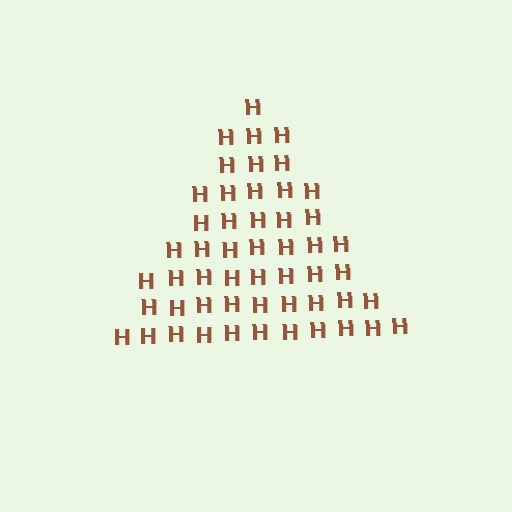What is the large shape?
The large shape is a triangle.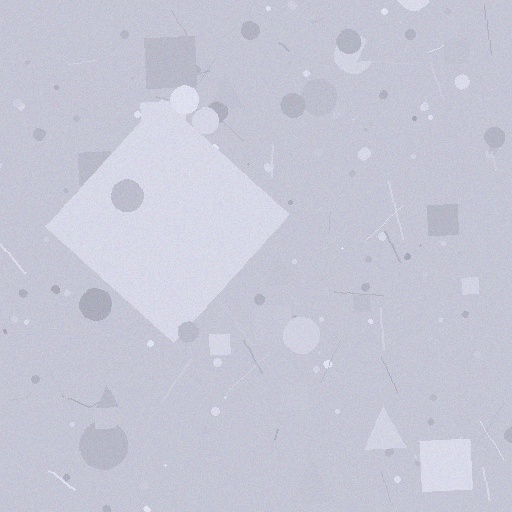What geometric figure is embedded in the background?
A diamond is embedded in the background.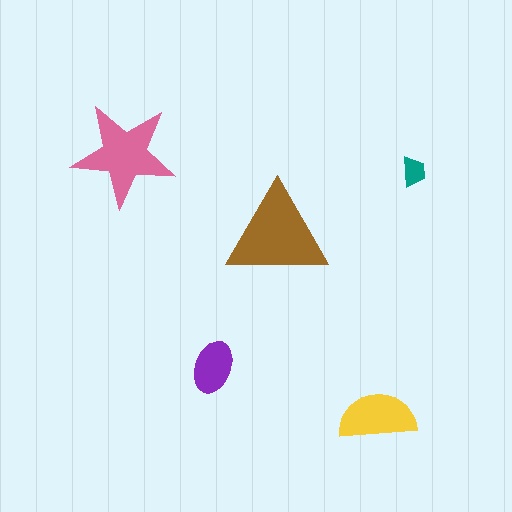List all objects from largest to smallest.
The brown triangle, the pink star, the yellow semicircle, the purple ellipse, the teal trapezoid.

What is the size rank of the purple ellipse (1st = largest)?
4th.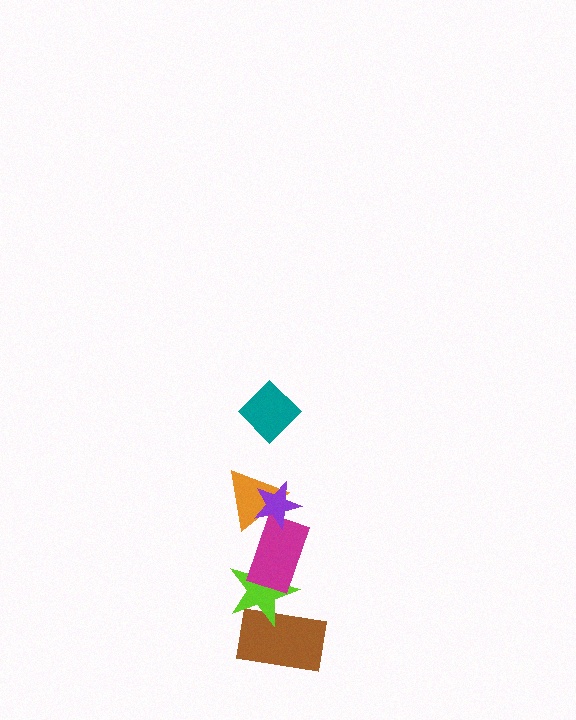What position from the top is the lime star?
The lime star is 5th from the top.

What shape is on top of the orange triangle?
The purple star is on top of the orange triangle.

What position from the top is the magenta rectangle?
The magenta rectangle is 4th from the top.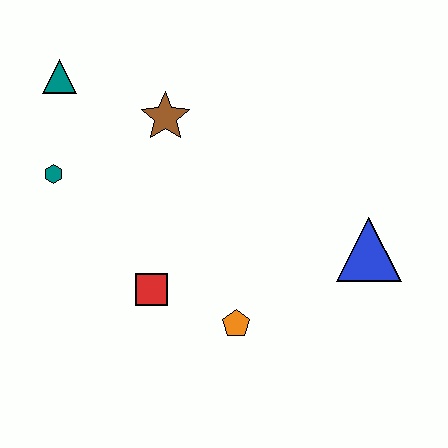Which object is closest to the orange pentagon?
The red square is closest to the orange pentagon.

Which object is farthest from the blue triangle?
The teal triangle is farthest from the blue triangle.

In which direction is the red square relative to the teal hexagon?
The red square is below the teal hexagon.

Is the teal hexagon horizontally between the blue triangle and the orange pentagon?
No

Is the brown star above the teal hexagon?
Yes